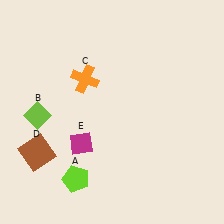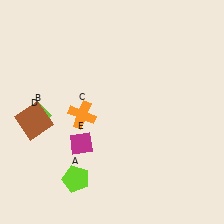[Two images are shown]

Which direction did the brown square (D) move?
The brown square (D) moved up.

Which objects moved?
The objects that moved are: the orange cross (C), the brown square (D).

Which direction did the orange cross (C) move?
The orange cross (C) moved down.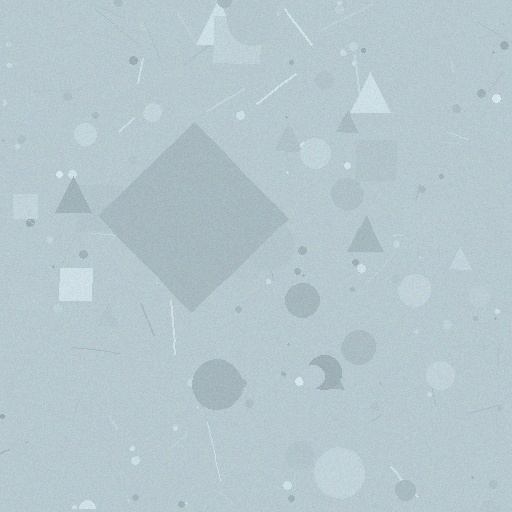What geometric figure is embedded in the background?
A diamond is embedded in the background.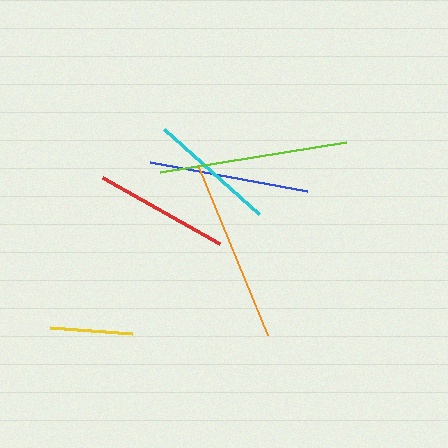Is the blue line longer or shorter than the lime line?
The lime line is longer than the blue line.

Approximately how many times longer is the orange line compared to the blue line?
The orange line is approximately 1.1 times the length of the blue line.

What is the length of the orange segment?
The orange segment is approximately 182 pixels long.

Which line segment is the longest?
The lime line is the longest at approximately 189 pixels.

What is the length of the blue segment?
The blue segment is approximately 160 pixels long.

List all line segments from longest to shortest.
From longest to shortest: lime, orange, blue, red, cyan, yellow.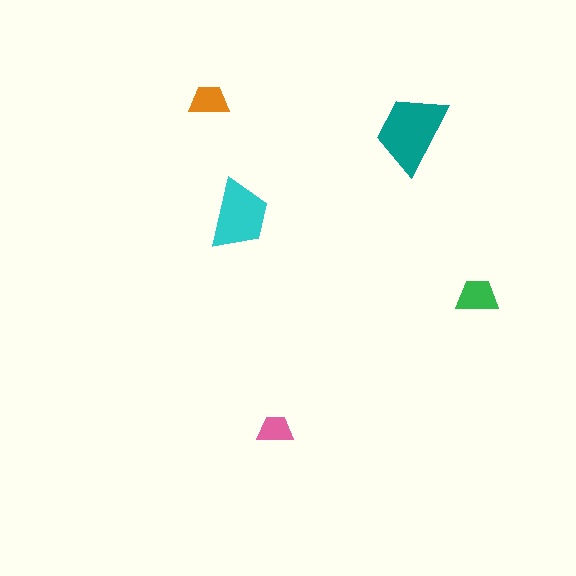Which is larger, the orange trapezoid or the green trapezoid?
The green one.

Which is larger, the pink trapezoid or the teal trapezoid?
The teal one.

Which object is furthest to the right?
The green trapezoid is rightmost.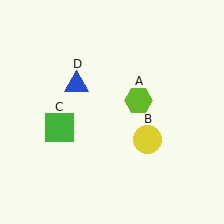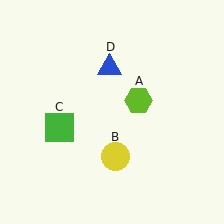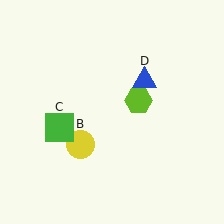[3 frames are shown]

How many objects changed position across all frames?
2 objects changed position: yellow circle (object B), blue triangle (object D).